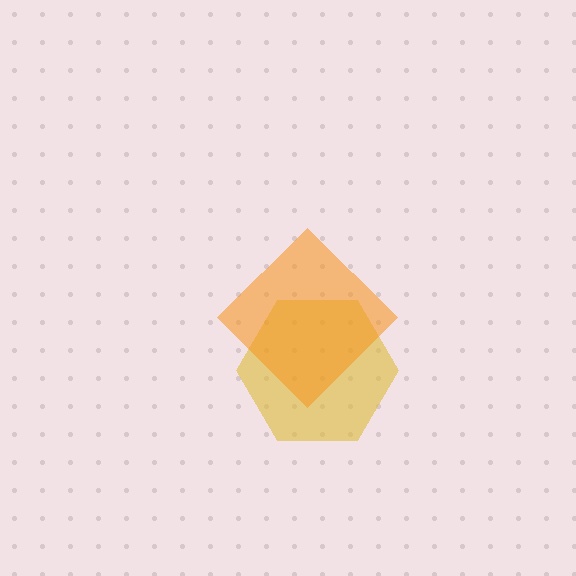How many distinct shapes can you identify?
There are 2 distinct shapes: a yellow hexagon, an orange diamond.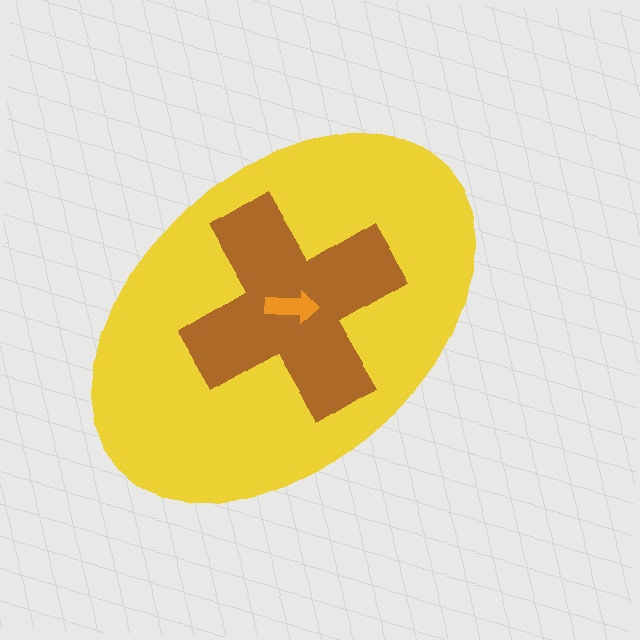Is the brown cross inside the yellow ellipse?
Yes.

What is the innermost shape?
The orange arrow.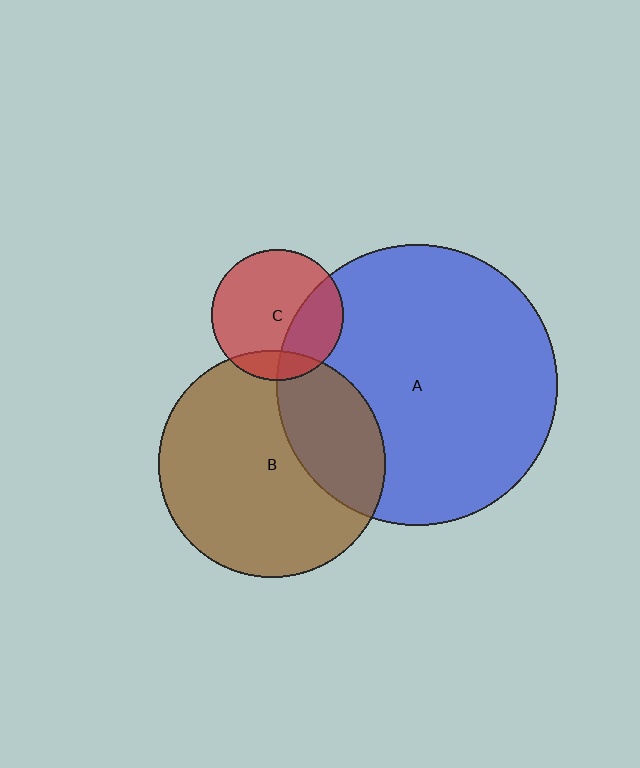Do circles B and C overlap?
Yes.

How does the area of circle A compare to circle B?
Approximately 1.5 times.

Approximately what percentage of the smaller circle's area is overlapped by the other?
Approximately 15%.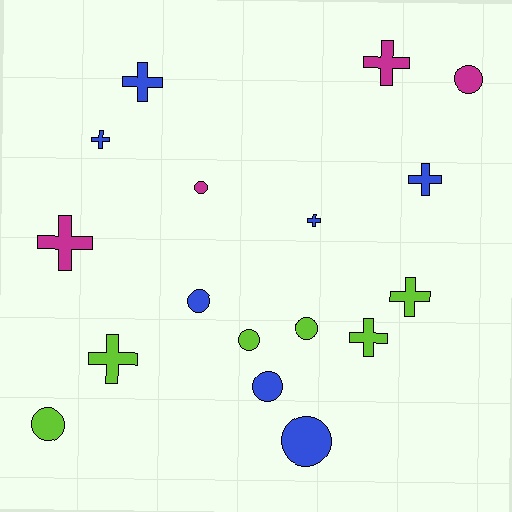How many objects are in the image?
There are 17 objects.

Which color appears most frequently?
Blue, with 7 objects.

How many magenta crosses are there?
There are 2 magenta crosses.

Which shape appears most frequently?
Cross, with 9 objects.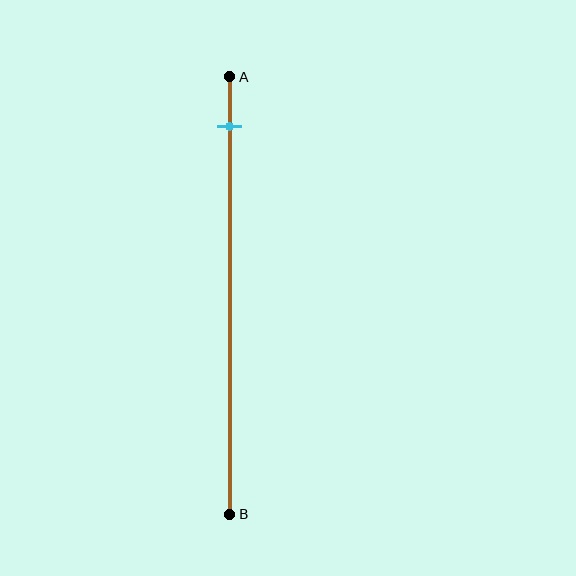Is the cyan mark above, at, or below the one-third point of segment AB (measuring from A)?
The cyan mark is above the one-third point of segment AB.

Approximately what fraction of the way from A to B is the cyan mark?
The cyan mark is approximately 10% of the way from A to B.